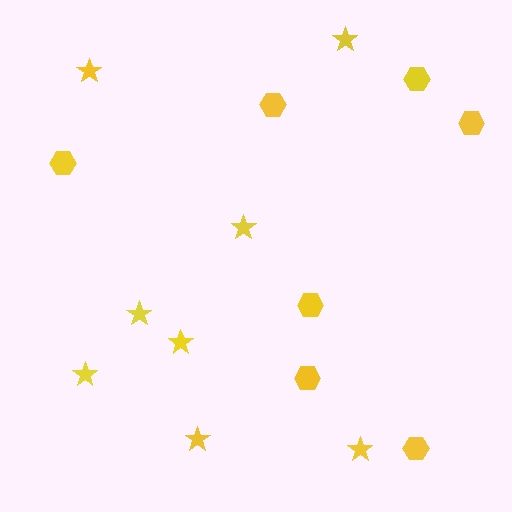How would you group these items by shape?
There are 2 groups: one group of stars (8) and one group of hexagons (7).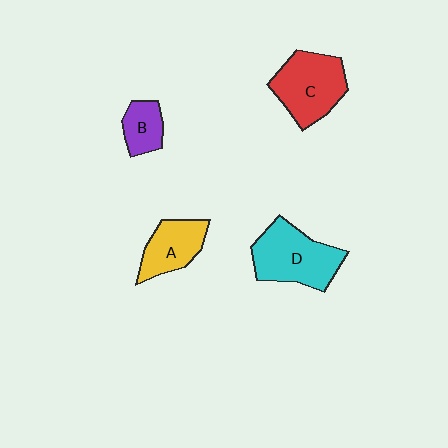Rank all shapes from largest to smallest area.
From largest to smallest: D (cyan), C (red), A (yellow), B (purple).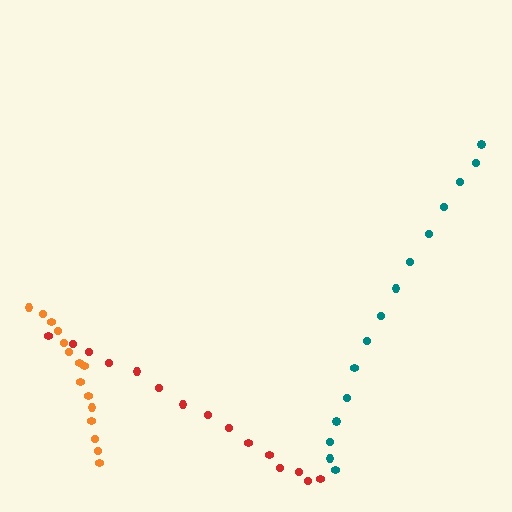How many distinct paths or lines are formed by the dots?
There are 3 distinct paths.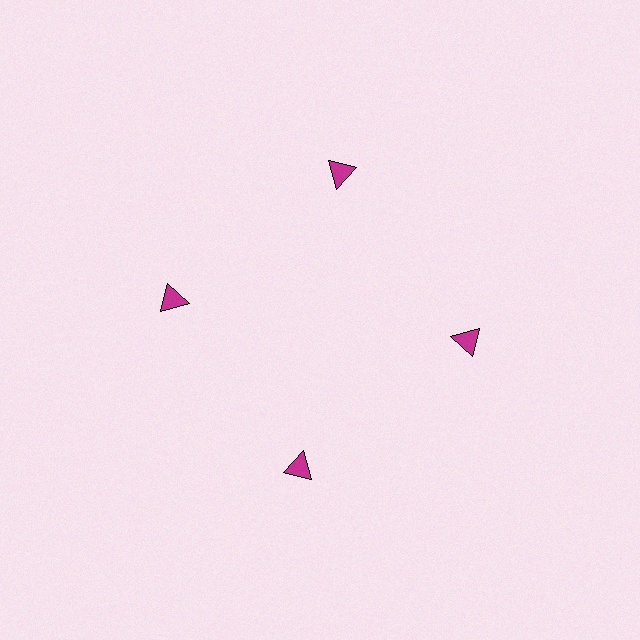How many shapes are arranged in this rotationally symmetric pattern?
There are 4 shapes, arranged in 4 groups of 1.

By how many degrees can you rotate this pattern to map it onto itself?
The pattern maps onto itself every 90 degrees of rotation.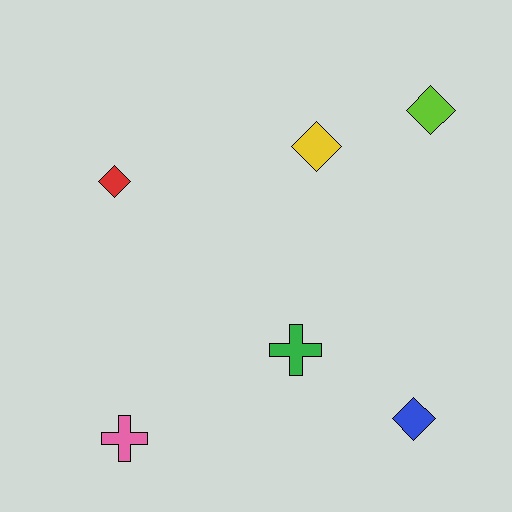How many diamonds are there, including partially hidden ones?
There are 4 diamonds.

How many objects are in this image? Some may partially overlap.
There are 6 objects.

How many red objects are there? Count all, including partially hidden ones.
There is 1 red object.